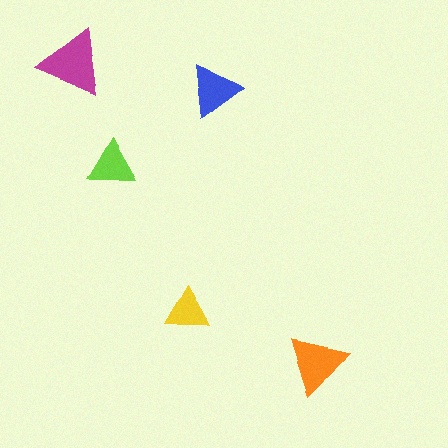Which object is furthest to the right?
The orange triangle is rightmost.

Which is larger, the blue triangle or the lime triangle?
The blue one.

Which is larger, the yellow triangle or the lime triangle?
The lime one.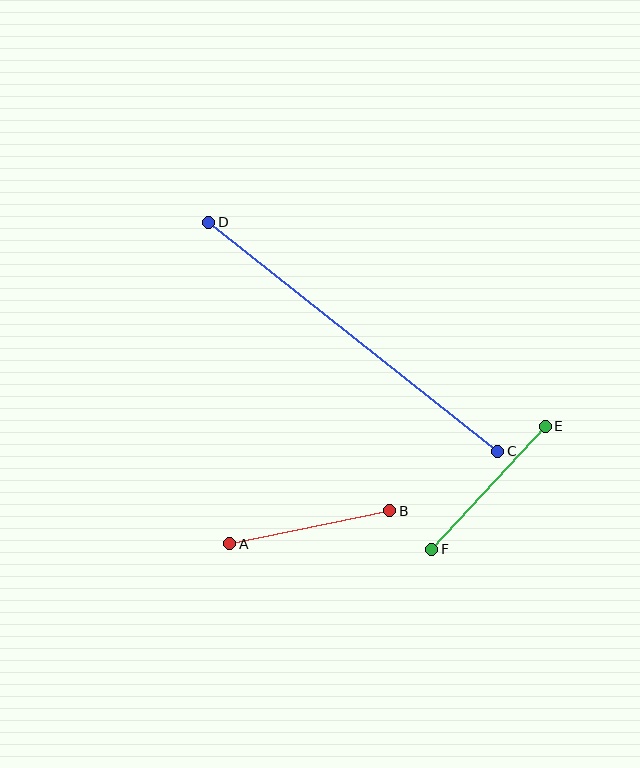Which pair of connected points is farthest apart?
Points C and D are farthest apart.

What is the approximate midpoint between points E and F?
The midpoint is at approximately (489, 488) pixels.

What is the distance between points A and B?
The distance is approximately 163 pixels.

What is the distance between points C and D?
The distance is approximately 369 pixels.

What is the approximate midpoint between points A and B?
The midpoint is at approximately (310, 527) pixels.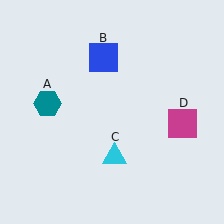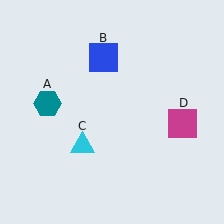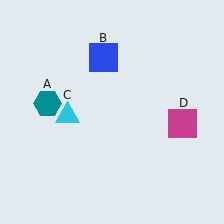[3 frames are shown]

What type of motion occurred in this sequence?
The cyan triangle (object C) rotated clockwise around the center of the scene.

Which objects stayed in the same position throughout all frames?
Teal hexagon (object A) and blue square (object B) and magenta square (object D) remained stationary.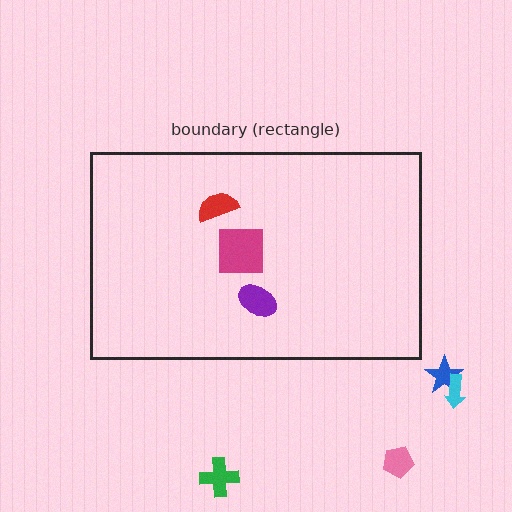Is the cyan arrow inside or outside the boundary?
Outside.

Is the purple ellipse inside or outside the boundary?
Inside.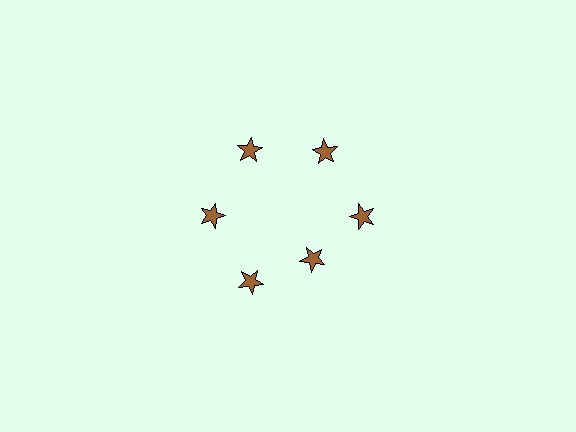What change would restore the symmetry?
The symmetry would be restored by moving it outward, back onto the ring so that all 6 stars sit at equal angles and equal distance from the center.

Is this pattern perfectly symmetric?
No. The 6 brown stars are arranged in a ring, but one element near the 5 o'clock position is pulled inward toward the center, breaking the 6-fold rotational symmetry.